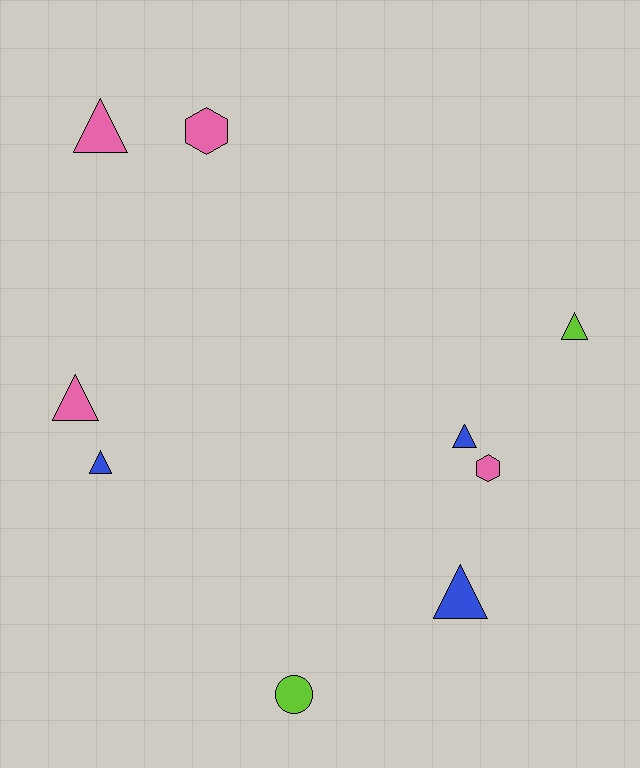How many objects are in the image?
There are 9 objects.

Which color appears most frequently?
Pink, with 4 objects.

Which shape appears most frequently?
Triangle, with 6 objects.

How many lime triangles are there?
There is 1 lime triangle.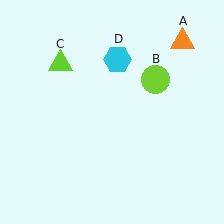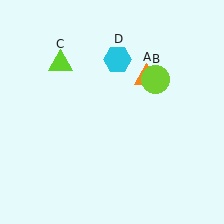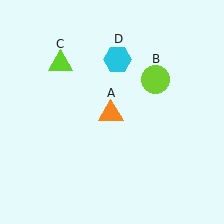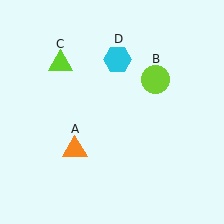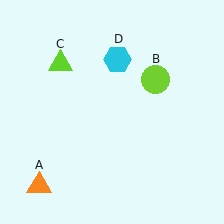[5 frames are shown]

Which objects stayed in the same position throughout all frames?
Lime circle (object B) and lime triangle (object C) and cyan hexagon (object D) remained stationary.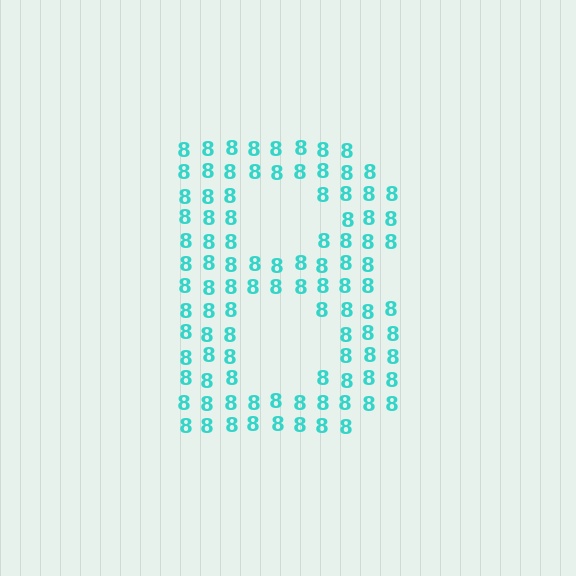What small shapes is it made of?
It is made of small digit 8's.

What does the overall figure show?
The overall figure shows the letter B.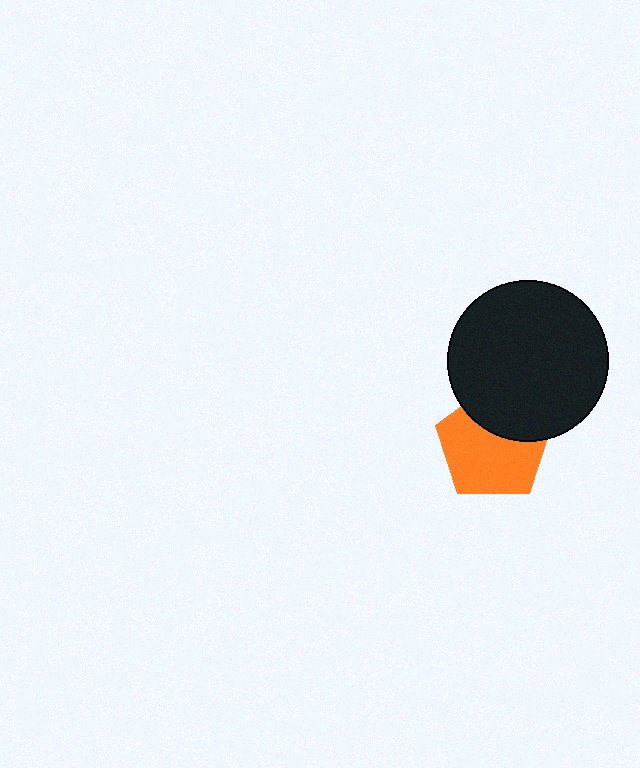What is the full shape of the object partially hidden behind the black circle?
The partially hidden object is an orange pentagon.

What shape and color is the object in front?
The object in front is a black circle.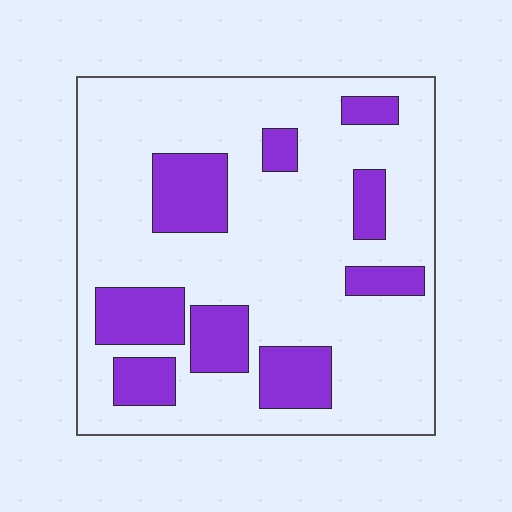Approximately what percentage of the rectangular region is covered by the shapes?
Approximately 25%.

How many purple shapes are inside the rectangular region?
9.